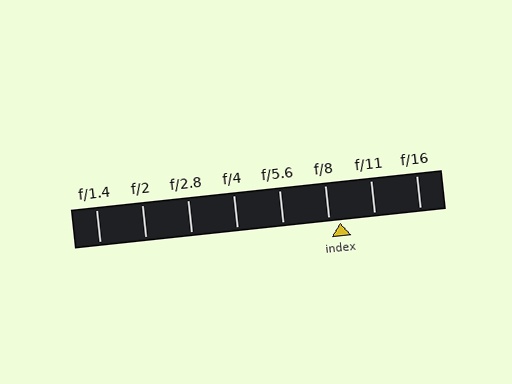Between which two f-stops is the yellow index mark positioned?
The index mark is between f/8 and f/11.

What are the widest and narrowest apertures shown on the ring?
The widest aperture shown is f/1.4 and the narrowest is f/16.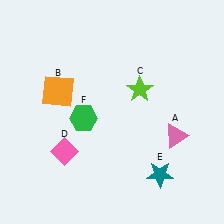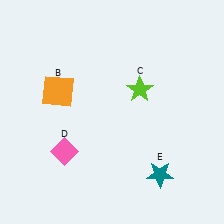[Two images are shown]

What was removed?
The green hexagon (F), the pink triangle (A) were removed in Image 2.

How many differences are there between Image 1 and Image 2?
There are 2 differences between the two images.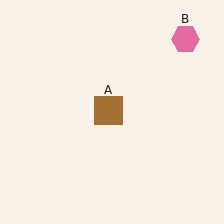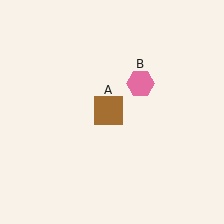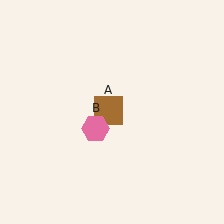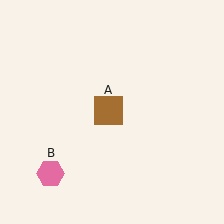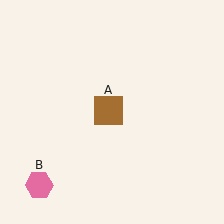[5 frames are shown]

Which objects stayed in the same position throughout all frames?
Brown square (object A) remained stationary.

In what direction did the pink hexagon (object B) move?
The pink hexagon (object B) moved down and to the left.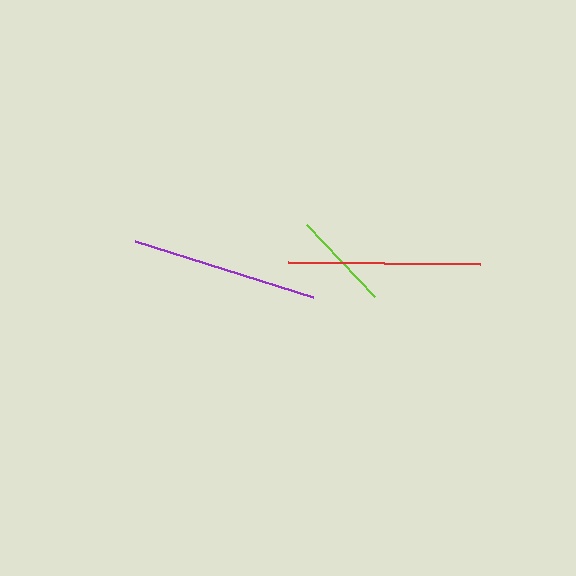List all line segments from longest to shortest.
From longest to shortest: red, purple, lime.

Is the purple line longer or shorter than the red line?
The red line is longer than the purple line.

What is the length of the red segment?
The red segment is approximately 192 pixels long.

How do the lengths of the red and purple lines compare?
The red and purple lines are approximately the same length.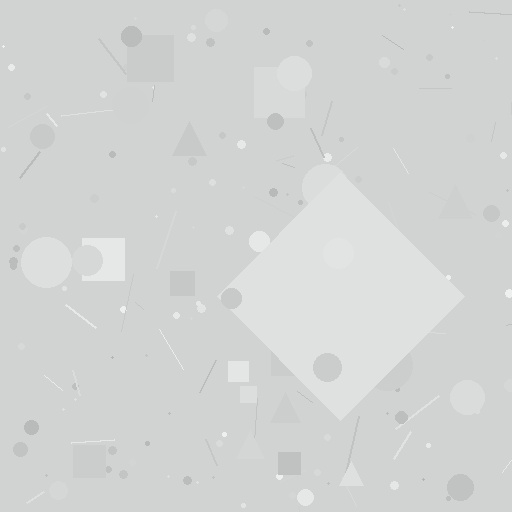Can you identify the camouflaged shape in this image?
The camouflaged shape is a diamond.